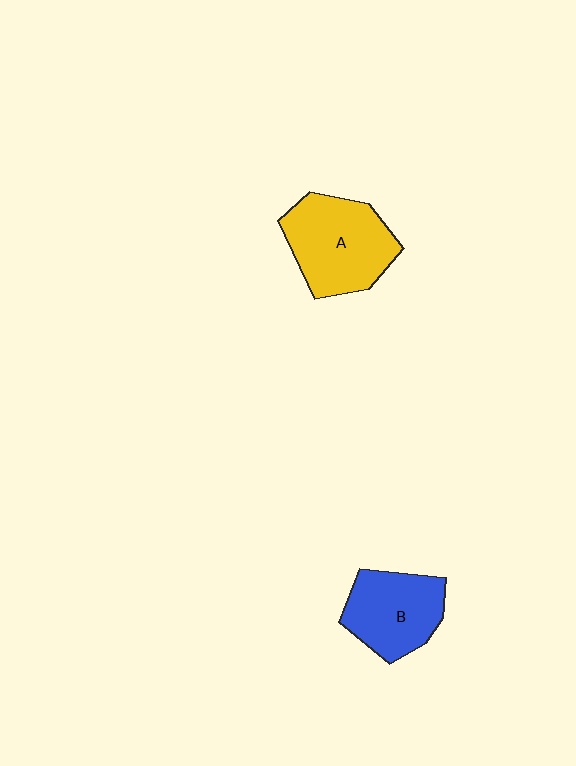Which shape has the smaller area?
Shape B (blue).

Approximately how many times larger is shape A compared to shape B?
Approximately 1.2 times.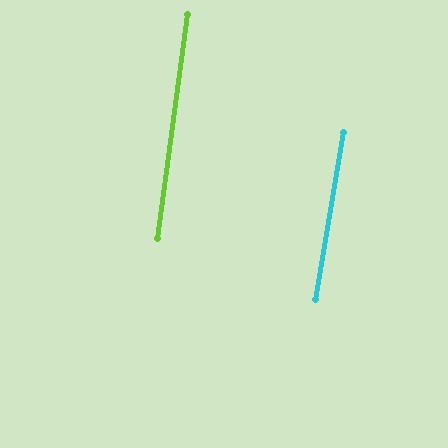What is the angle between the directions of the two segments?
Approximately 2 degrees.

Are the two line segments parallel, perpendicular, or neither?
Parallel — their directions differ by only 2.0°.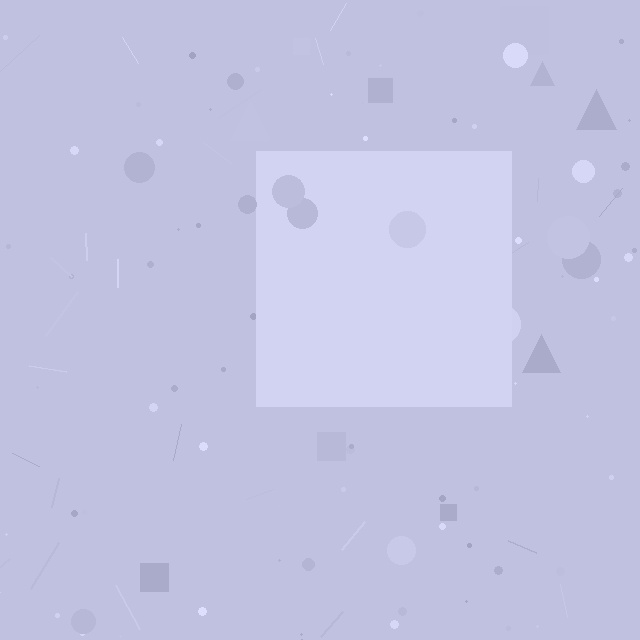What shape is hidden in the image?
A square is hidden in the image.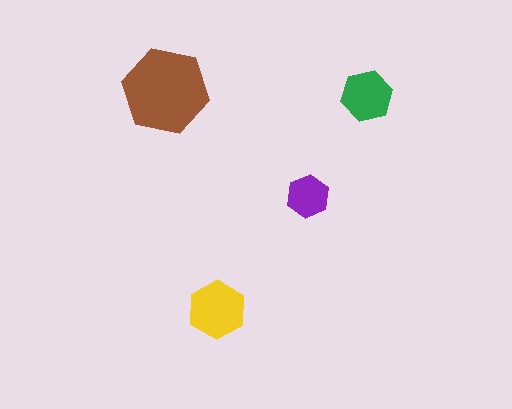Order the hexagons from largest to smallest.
the brown one, the yellow one, the green one, the purple one.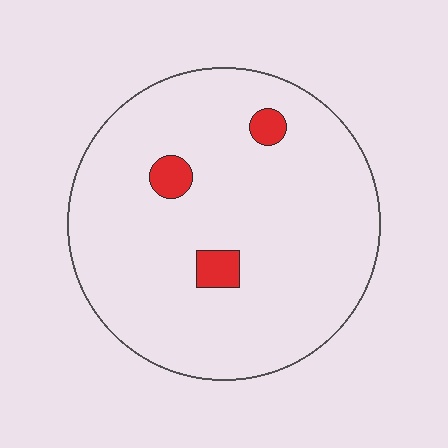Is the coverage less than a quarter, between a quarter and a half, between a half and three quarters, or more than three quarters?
Less than a quarter.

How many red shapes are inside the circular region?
3.